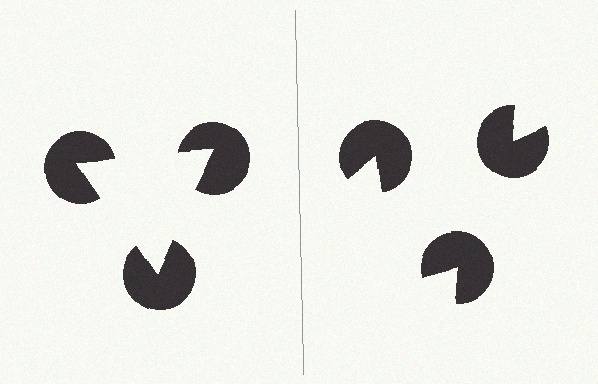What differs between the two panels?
The pac-man discs are positioned identically on both sides; only the wedge orientations differ. On the left they align to a triangle; on the right they are misaligned.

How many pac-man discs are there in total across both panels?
6 — 3 on each side.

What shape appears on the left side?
An illusory triangle.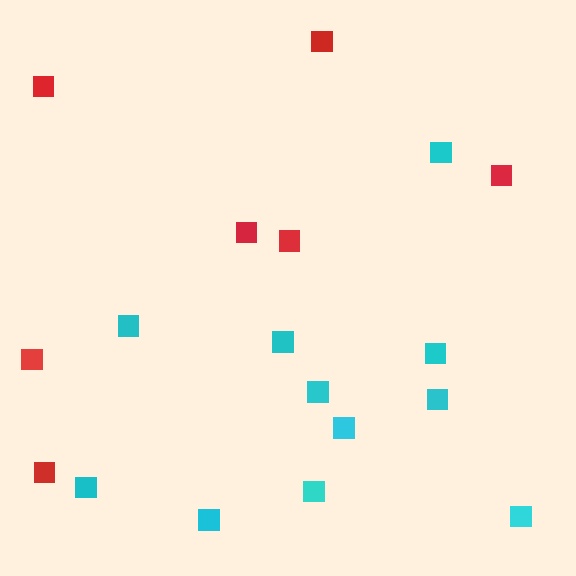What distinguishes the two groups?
There are 2 groups: one group of cyan squares (11) and one group of red squares (7).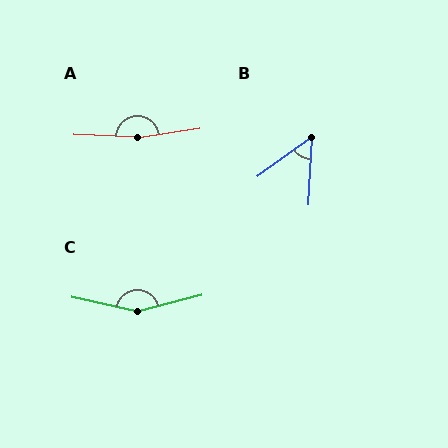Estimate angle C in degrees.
Approximately 153 degrees.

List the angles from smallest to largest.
B (51°), C (153°), A (169°).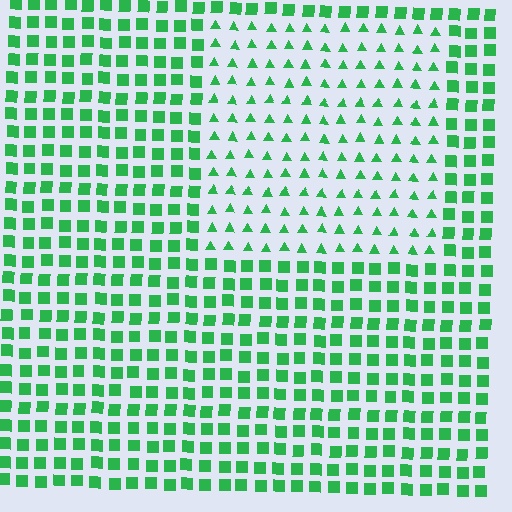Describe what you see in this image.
The image is filled with small green elements arranged in a uniform grid. A rectangle-shaped region contains triangles, while the surrounding area contains squares. The boundary is defined purely by the change in element shape.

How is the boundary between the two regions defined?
The boundary is defined by a change in element shape: triangles inside vs. squares outside. All elements share the same color and spacing.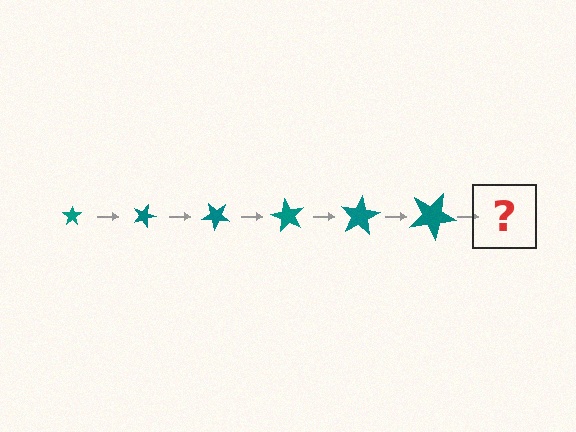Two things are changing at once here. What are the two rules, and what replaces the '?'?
The two rules are that the star grows larger each step and it rotates 20 degrees each step. The '?' should be a star, larger than the previous one and rotated 120 degrees from the start.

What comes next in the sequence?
The next element should be a star, larger than the previous one and rotated 120 degrees from the start.